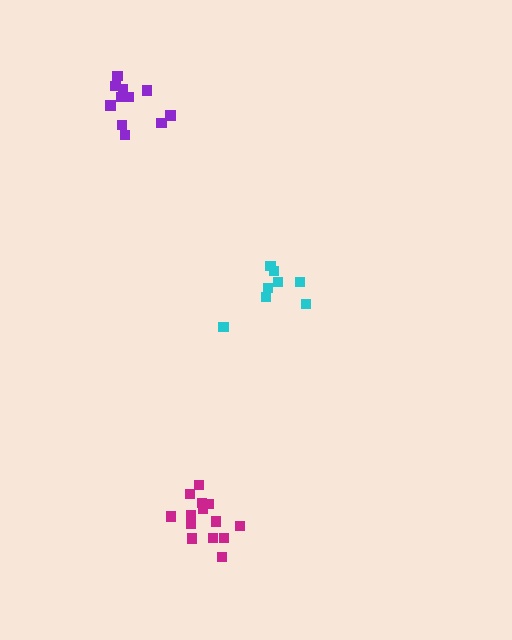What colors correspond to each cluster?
The clusters are colored: purple, magenta, cyan.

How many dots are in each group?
Group 1: 11 dots, Group 2: 14 dots, Group 3: 8 dots (33 total).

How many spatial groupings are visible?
There are 3 spatial groupings.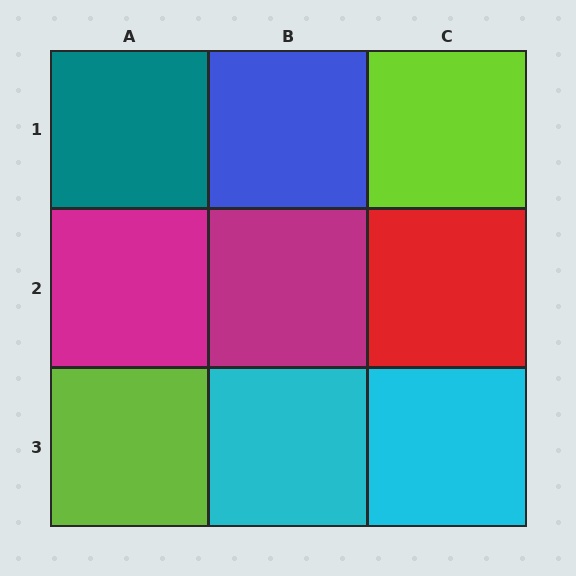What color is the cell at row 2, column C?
Red.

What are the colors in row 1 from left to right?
Teal, blue, lime.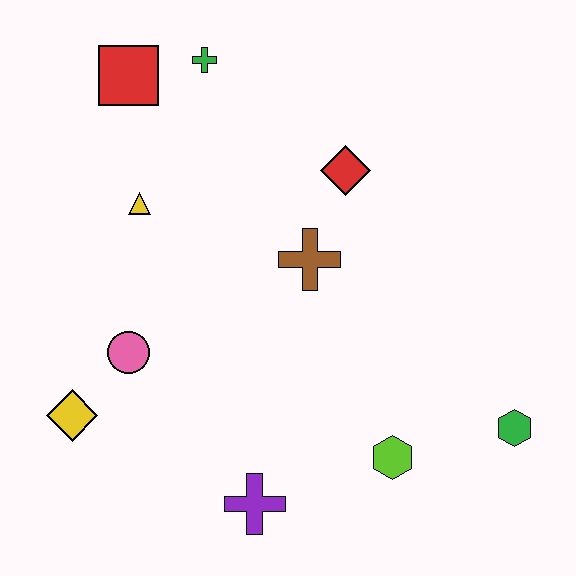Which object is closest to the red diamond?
The brown cross is closest to the red diamond.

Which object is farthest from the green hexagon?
The red square is farthest from the green hexagon.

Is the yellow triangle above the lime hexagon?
Yes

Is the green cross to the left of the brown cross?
Yes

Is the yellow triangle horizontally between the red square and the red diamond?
Yes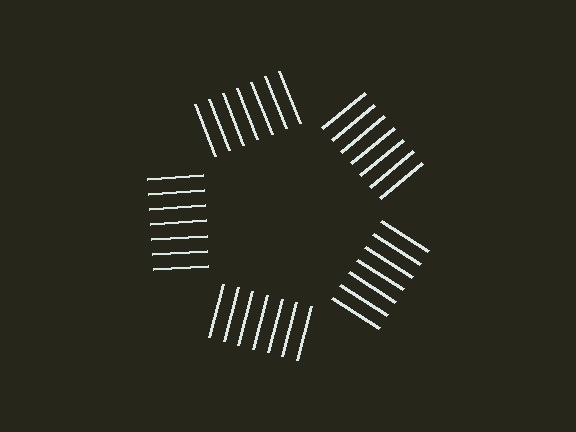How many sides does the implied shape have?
5 sides — the line-ends trace a pentagon.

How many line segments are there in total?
35 — 7 along each of the 5 edges.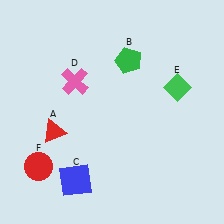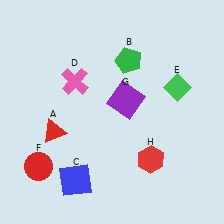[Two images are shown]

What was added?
A purple square (G), a red hexagon (H) were added in Image 2.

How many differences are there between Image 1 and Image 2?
There are 2 differences between the two images.